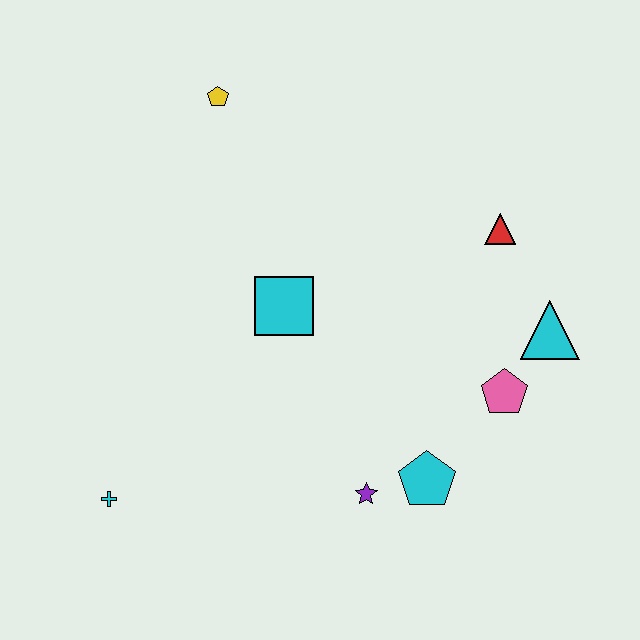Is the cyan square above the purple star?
Yes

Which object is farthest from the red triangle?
The cyan cross is farthest from the red triangle.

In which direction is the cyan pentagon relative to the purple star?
The cyan pentagon is to the right of the purple star.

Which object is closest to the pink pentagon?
The cyan triangle is closest to the pink pentagon.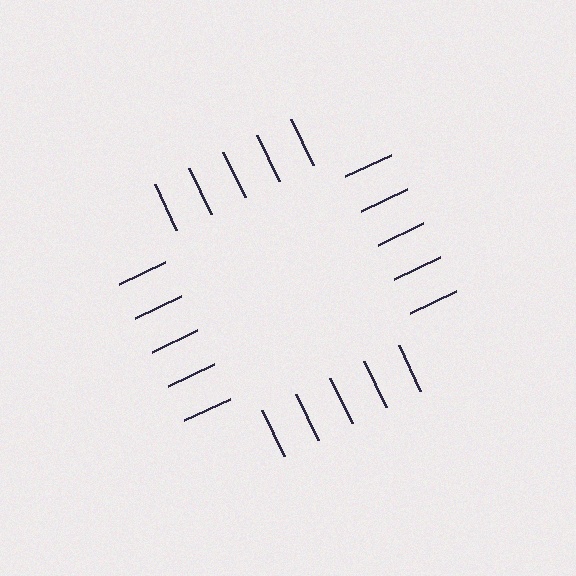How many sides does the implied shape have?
4 sides — the line-ends trace a square.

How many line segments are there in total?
20 — 5 along each of the 4 edges.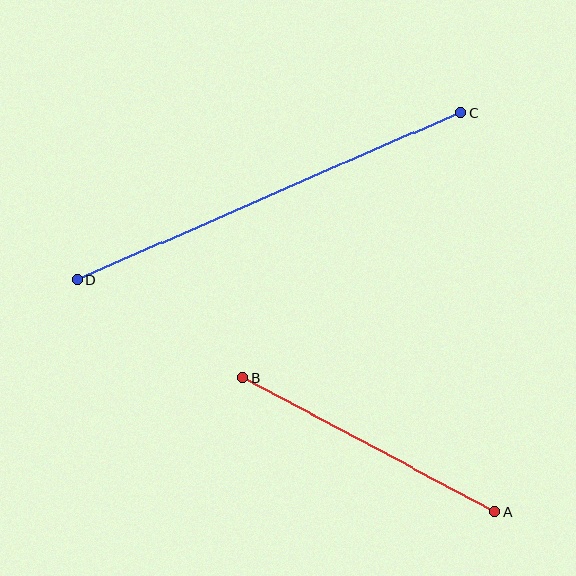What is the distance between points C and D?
The distance is approximately 418 pixels.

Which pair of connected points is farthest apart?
Points C and D are farthest apart.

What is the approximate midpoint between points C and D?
The midpoint is at approximately (269, 196) pixels.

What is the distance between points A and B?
The distance is approximately 286 pixels.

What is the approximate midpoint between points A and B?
The midpoint is at approximately (369, 444) pixels.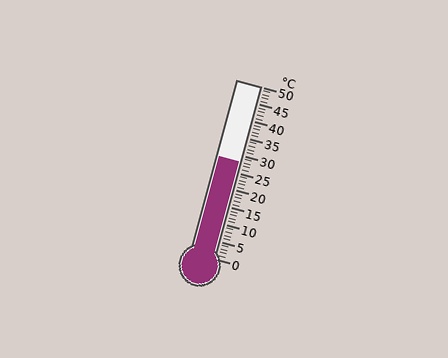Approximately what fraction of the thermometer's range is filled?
The thermometer is filled to approximately 55% of its range.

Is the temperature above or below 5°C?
The temperature is above 5°C.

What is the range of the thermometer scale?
The thermometer scale ranges from 0°C to 50°C.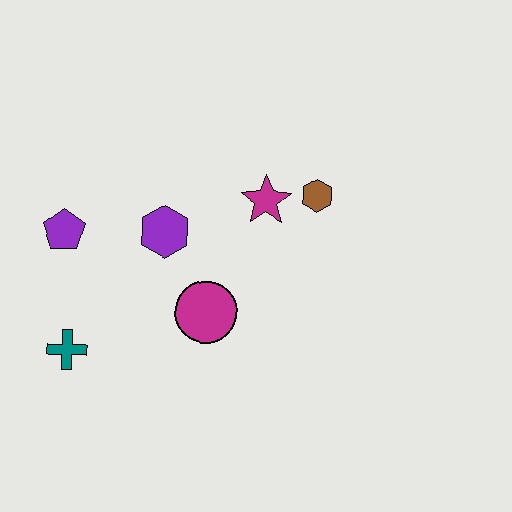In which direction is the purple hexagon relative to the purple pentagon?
The purple hexagon is to the right of the purple pentagon.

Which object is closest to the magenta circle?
The purple hexagon is closest to the magenta circle.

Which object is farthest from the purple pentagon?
The brown hexagon is farthest from the purple pentagon.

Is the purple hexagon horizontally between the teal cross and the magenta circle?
Yes